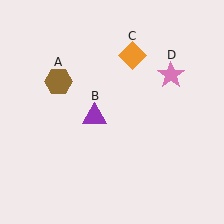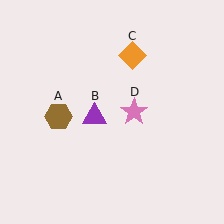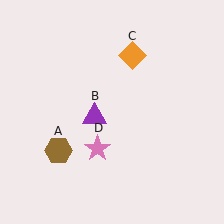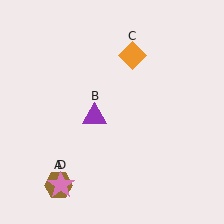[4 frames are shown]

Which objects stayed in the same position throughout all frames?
Purple triangle (object B) and orange diamond (object C) remained stationary.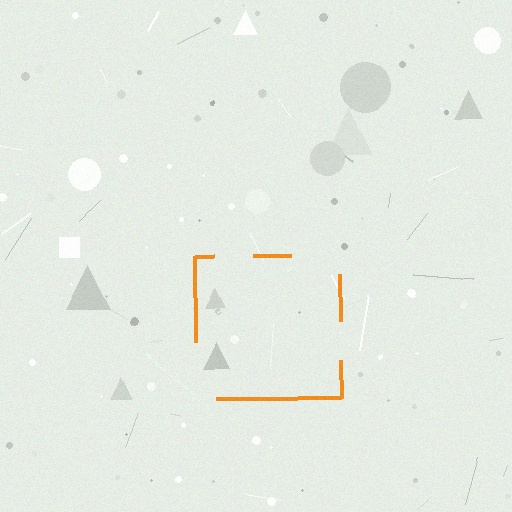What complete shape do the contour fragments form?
The contour fragments form a square.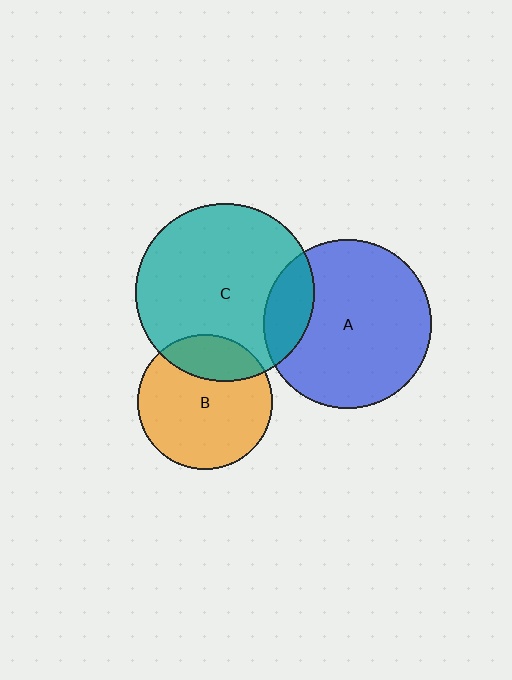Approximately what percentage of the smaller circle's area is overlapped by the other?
Approximately 25%.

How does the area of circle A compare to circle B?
Approximately 1.6 times.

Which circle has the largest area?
Circle C (teal).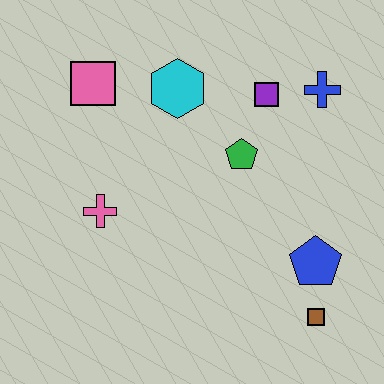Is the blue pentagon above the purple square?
No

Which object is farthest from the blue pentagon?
The pink square is farthest from the blue pentagon.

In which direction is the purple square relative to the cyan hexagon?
The purple square is to the right of the cyan hexagon.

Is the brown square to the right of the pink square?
Yes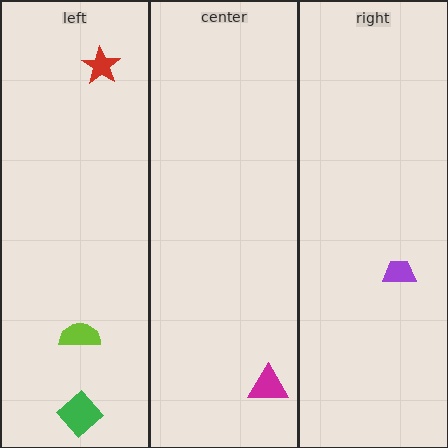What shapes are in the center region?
The magenta triangle.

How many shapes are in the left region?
3.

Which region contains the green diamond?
The left region.